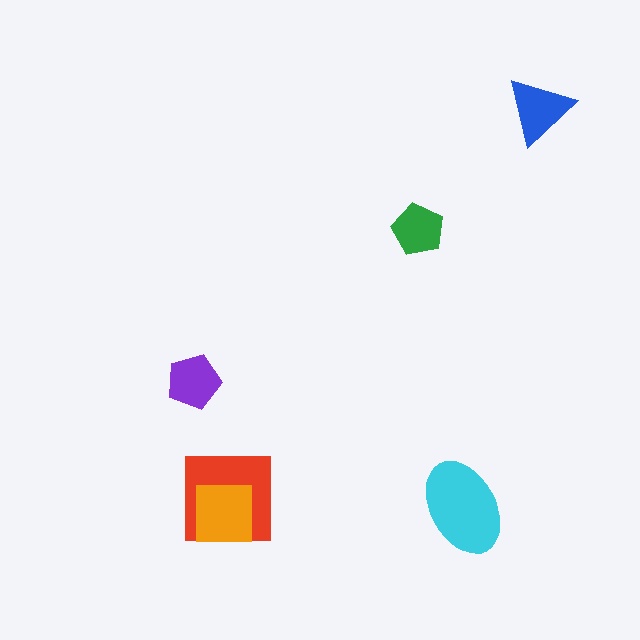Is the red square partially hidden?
Yes, it is partially covered by another shape.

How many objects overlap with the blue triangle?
0 objects overlap with the blue triangle.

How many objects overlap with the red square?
1 object overlaps with the red square.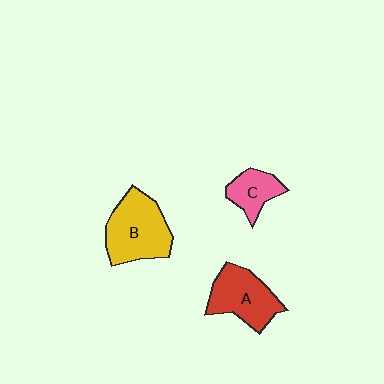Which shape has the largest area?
Shape B (yellow).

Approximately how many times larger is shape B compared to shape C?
Approximately 2.0 times.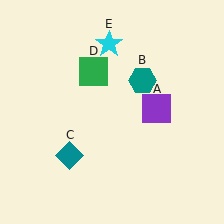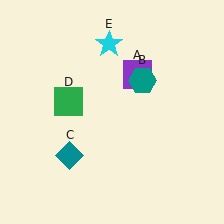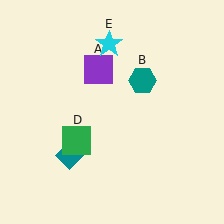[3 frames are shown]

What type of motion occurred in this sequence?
The purple square (object A), green square (object D) rotated counterclockwise around the center of the scene.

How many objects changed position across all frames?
2 objects changed position: purple square (object A), green square (object D).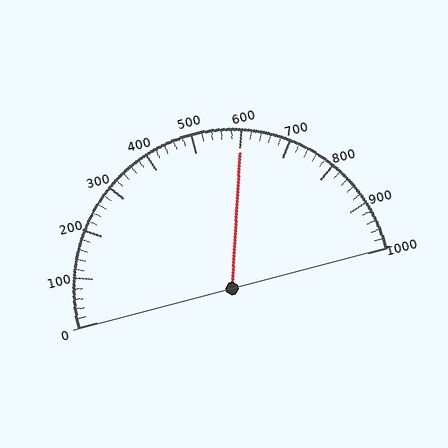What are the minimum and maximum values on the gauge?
The gauge ranges from 0 to 1000.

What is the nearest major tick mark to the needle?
The nearest major tick mark is 600.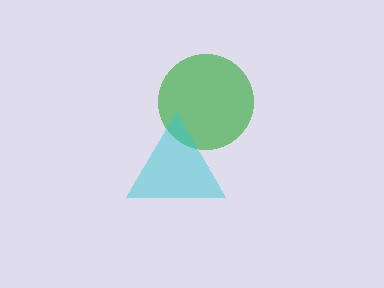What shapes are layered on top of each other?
The layered shapes are: a green circle, a cyan triangle.